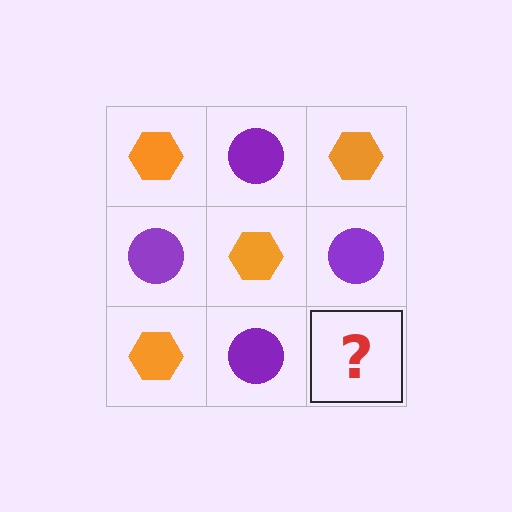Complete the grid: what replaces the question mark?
The question mark should be replaced with an orange hexagon.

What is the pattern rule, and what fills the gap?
The rule is that it alternates orange hexagon and purple circle in a checkerboard pattern. The gap should be filled with an orange hexagon.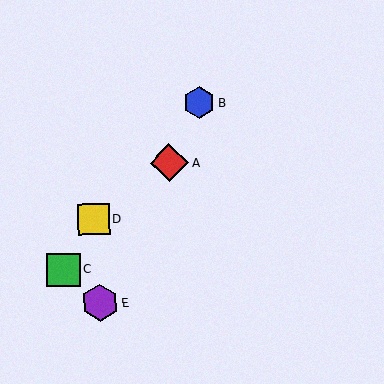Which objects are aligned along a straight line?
Objects A, B, E are aligned along a straight line.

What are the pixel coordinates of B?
Object B is at (199, 103).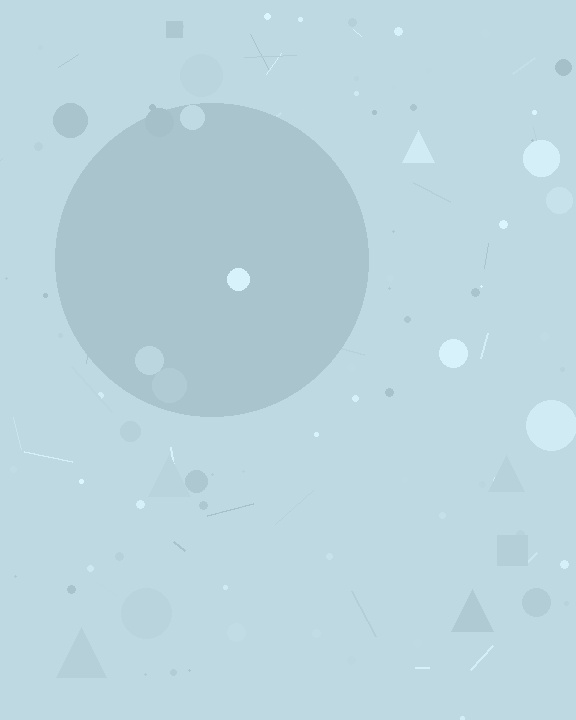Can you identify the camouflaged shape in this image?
The camouflaged shape is a circle.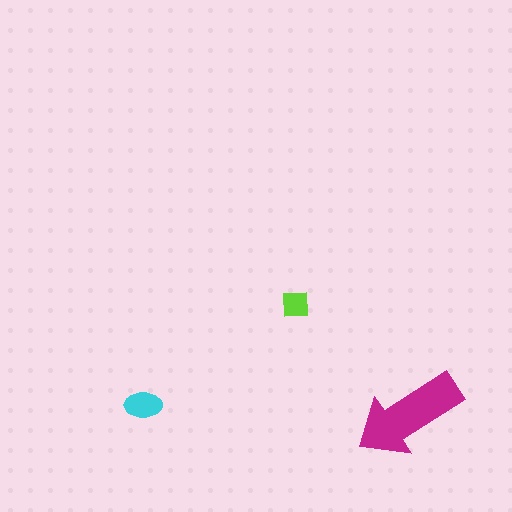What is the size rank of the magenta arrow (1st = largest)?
1st.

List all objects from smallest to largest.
The lime square, the cyan ellipse, the magenta arrow.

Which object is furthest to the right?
The magenta arrow is rightmost.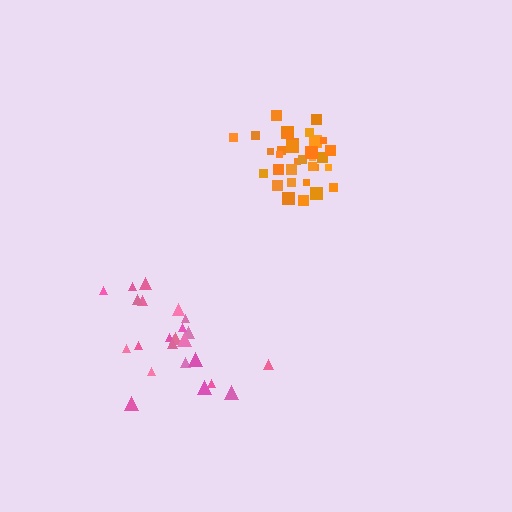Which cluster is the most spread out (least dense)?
Pink.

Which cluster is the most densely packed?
Orange.